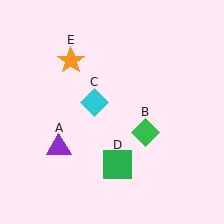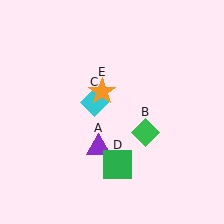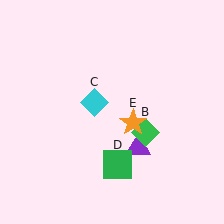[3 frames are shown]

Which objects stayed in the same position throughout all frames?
Green diamond (object B) and cyan diamond (object C) and green square (object D) remained stationary.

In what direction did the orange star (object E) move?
The orange star (object E) moved down and to the right.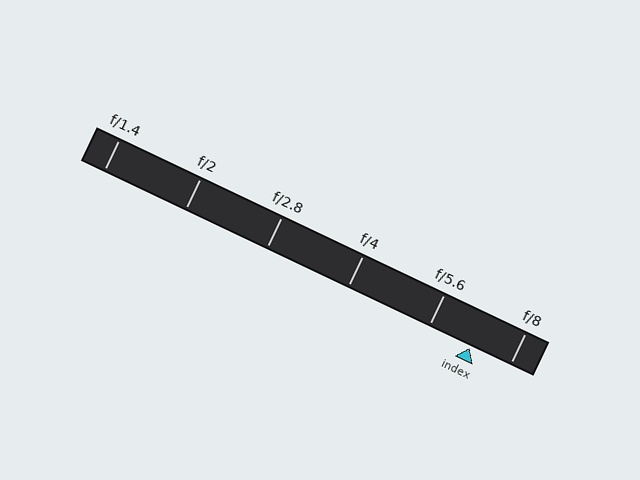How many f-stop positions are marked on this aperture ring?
There are 6 f-stop positions marked.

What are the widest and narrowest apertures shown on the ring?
The widest aperture shown is f/1.4 and the narrowest is f/8.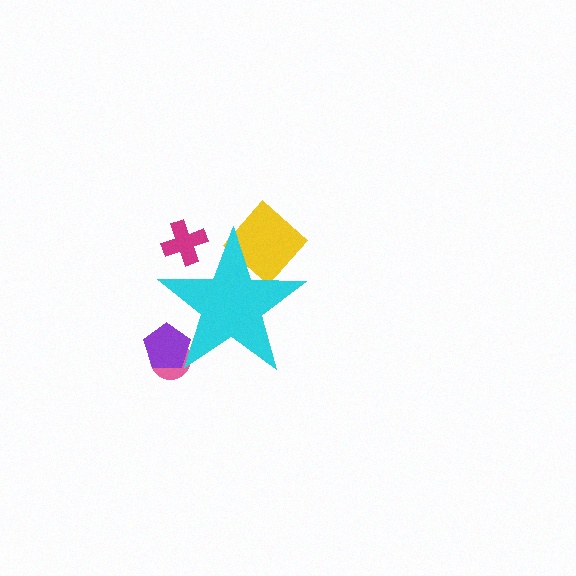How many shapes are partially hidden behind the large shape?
4 shapes are partially hidden.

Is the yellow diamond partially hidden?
Yes, the yellow diamond is partially hidden behind the cyan star.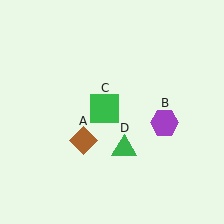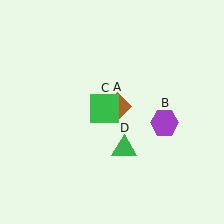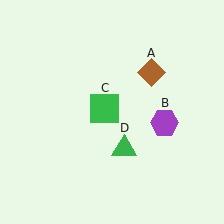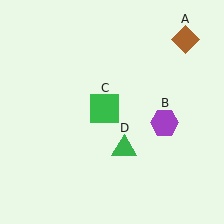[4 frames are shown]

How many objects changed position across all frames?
1 object changed position: brown diamond (object A).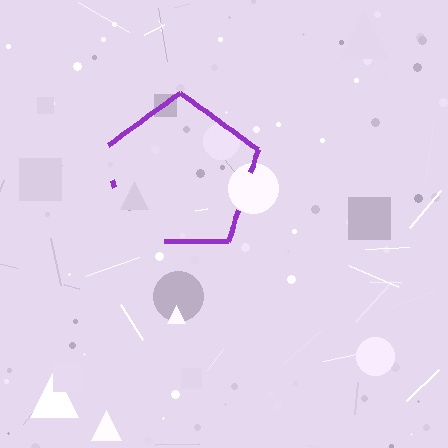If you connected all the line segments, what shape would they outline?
They would outline a pentagon.